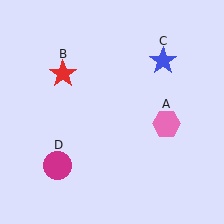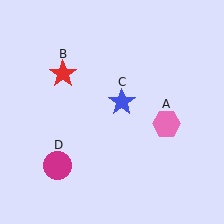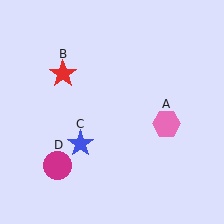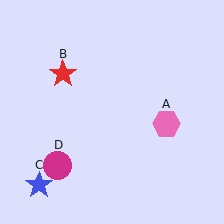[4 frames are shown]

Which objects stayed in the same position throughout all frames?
Pink hexagon (object A) and red star (object B) and magenta circle (object D) remained stationary.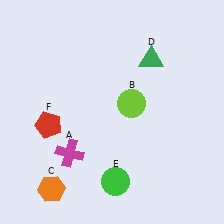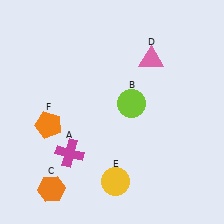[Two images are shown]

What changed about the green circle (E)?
In Image 1, E is green. In Image 2, it changed to yellow.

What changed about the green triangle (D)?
In Image 1, D is green. In Image 2, it changed to pink.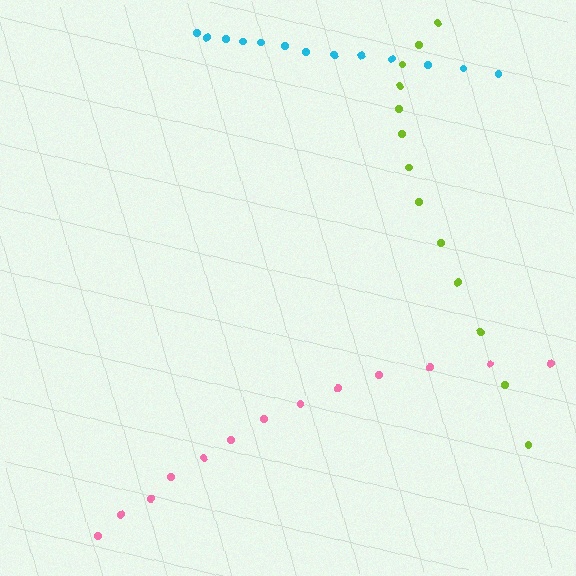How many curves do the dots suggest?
There are 3 distinct paths.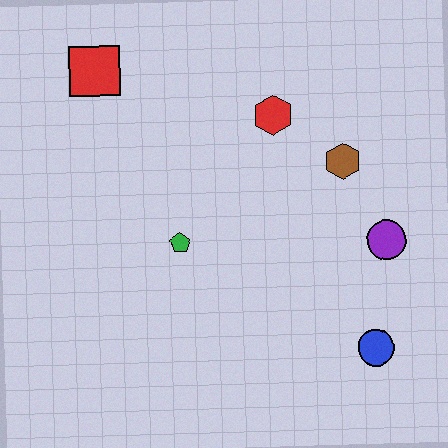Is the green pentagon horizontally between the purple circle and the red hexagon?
No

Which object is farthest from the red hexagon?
The blue circle is farthest from the red hexagon.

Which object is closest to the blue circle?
The purple circle is closest to the blue circle.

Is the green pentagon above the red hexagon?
No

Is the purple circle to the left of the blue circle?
No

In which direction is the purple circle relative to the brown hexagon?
The purple circle is below the brown hexagon.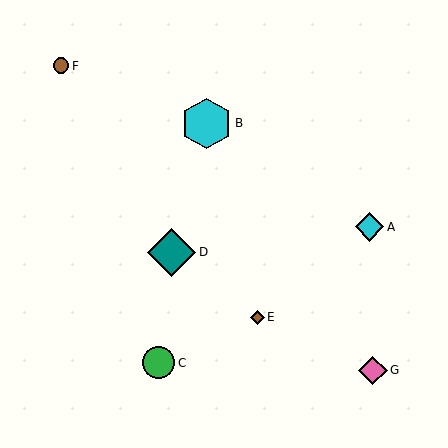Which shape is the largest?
The cyan hexagon (labeled B) is the largest.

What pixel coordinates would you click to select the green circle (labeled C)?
Click at (159, 363) to select the green circle C.